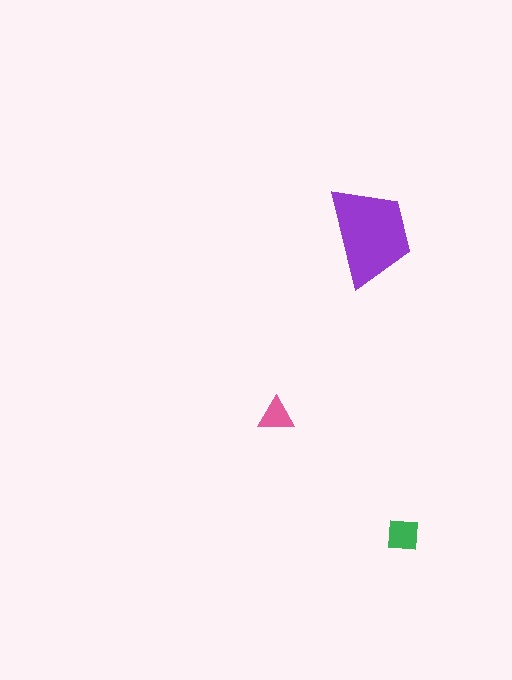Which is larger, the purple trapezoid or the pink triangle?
The purple trapezoid.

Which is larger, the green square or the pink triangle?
The green square.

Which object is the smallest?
The pink triangle.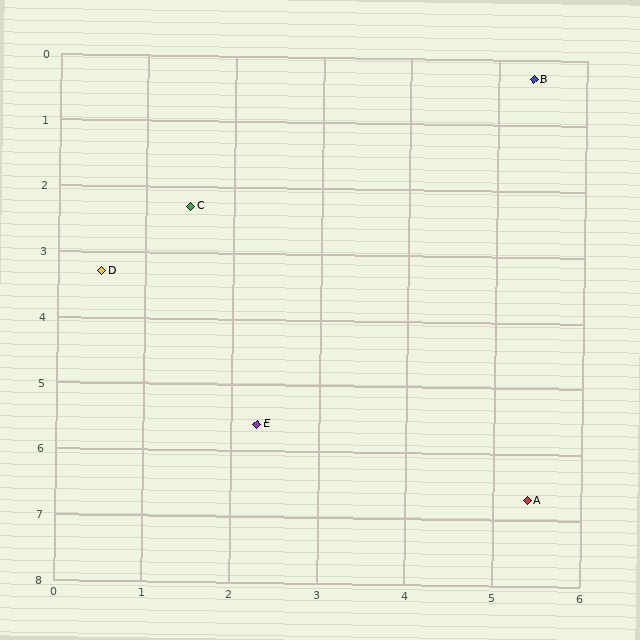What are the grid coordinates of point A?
Point A is at approximately (5.4, 6.7).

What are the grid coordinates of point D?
Point D is at approximately (0.5, 3.3).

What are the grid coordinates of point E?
Point E is at approximately (2.3, 5.6).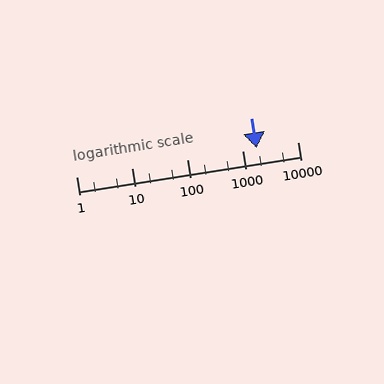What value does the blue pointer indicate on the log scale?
The pointer indicates approximately 1800.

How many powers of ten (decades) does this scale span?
The scale spans 4 decades, from 1 to 10000.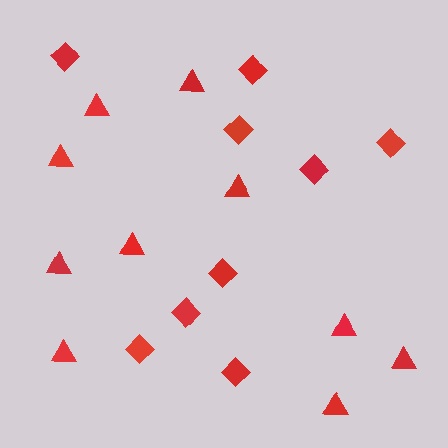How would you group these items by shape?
There are 2 groups: one group of triangles (10) and one group of diamonds (9).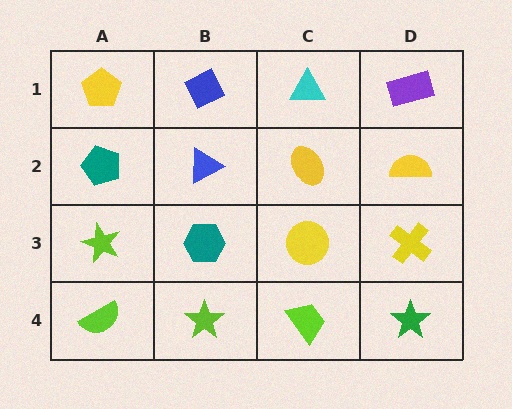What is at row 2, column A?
A teal pentagon.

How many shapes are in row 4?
4 shapes.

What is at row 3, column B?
A teal hexagon.